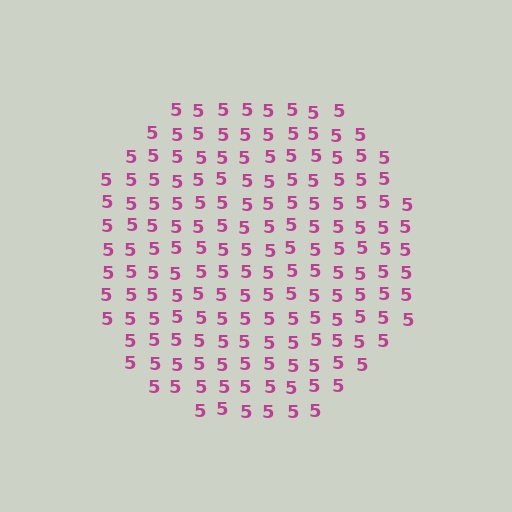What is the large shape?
The large shape is a circle.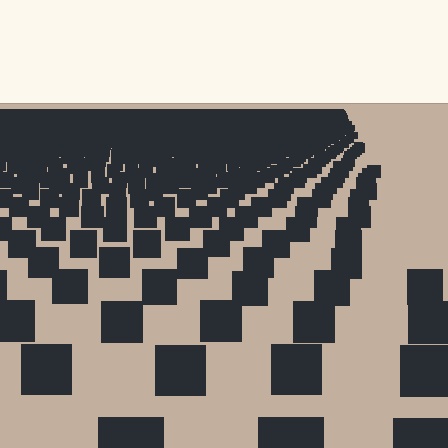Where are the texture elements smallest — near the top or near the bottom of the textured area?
Near the top.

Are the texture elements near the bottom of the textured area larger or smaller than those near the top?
Larger. Near the bottom, elements are closer to the viewer and appear at a bigger on-screen size.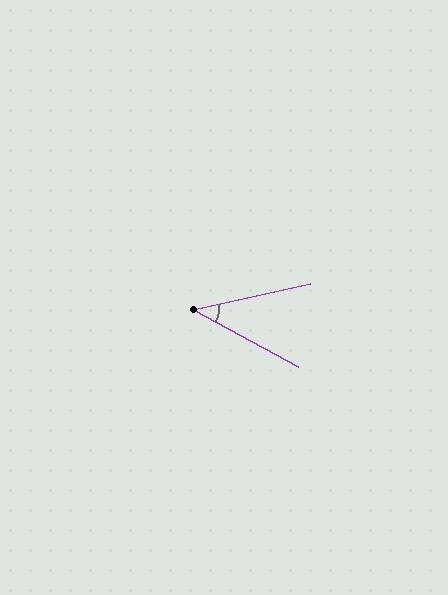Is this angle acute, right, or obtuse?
It is acute.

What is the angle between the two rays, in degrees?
Approximately 41 degrees.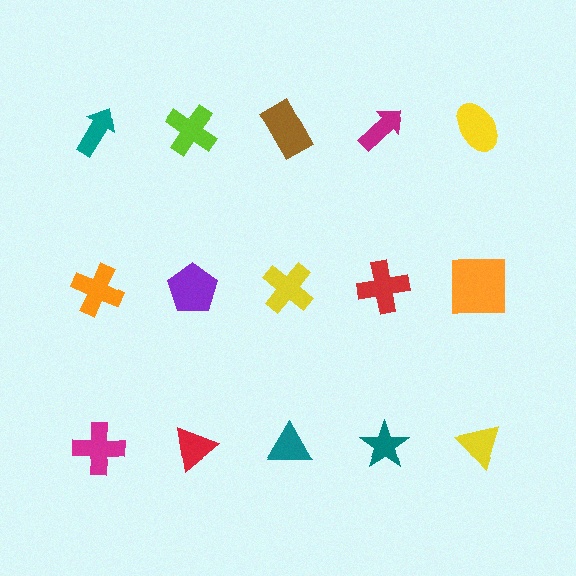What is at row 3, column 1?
A magenta cross.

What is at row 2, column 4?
A red cross.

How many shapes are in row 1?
5 shapes.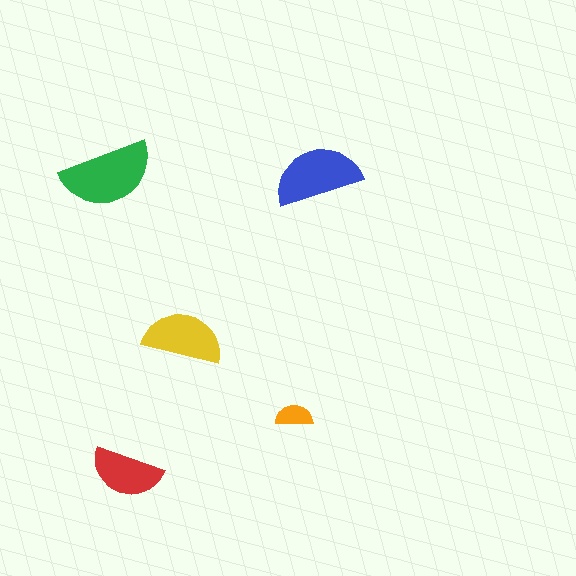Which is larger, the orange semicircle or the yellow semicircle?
The yellow one.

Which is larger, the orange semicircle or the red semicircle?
The red one.